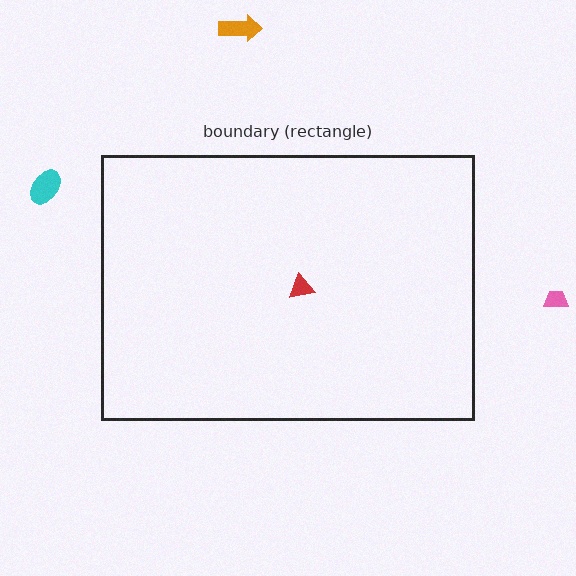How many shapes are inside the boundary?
1 inside, 3 outside.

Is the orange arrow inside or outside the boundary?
Outside.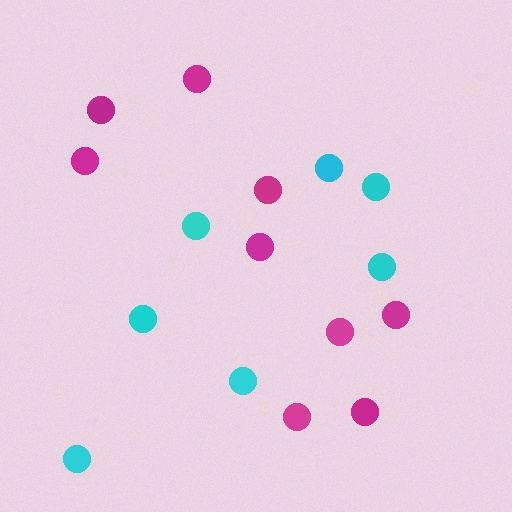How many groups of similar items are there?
There are 2 groups: one group of cyan circles (7) and one group of magenta circles (9).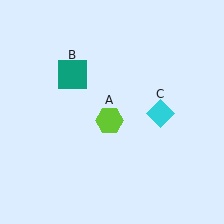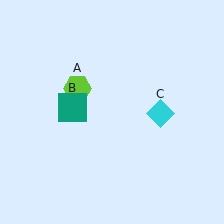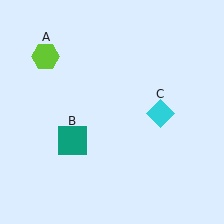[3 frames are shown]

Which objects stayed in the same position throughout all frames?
Cyan diamond (object C) remained stationary.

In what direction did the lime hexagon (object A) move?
The lime hexagon (object A) moved up and to the left.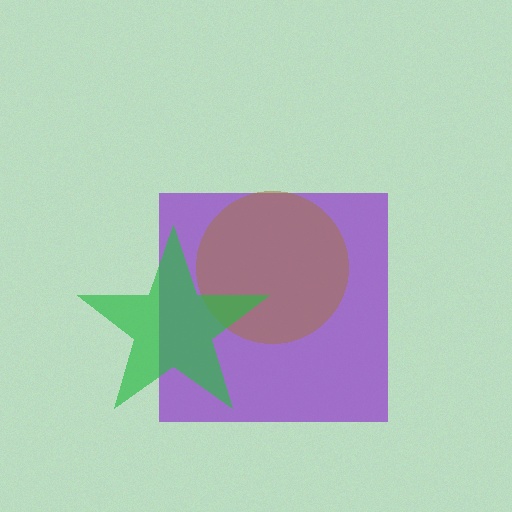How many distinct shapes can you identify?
There are 3 distinct shapes: a purple square, a brown circle, a green star.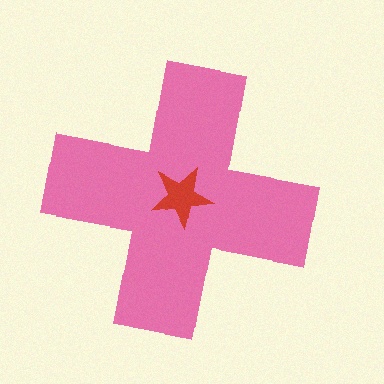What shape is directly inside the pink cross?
The red star.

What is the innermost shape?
The red star.